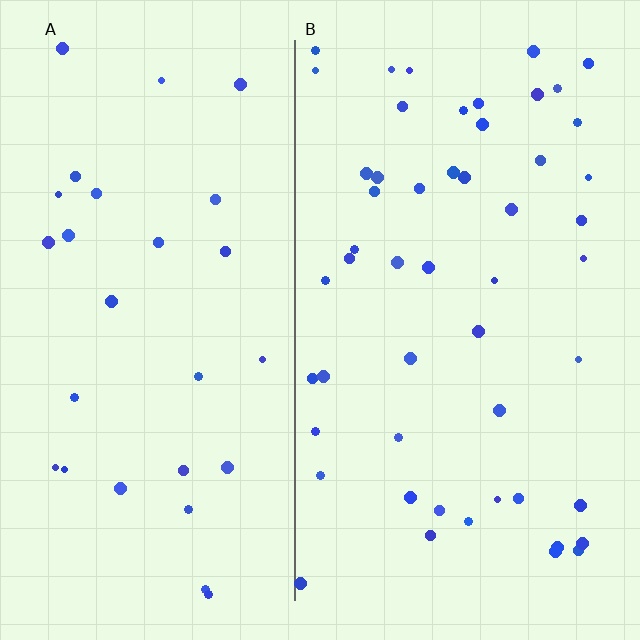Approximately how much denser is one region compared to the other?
Approximately 1.8× — region B over region A.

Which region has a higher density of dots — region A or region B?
B (the right).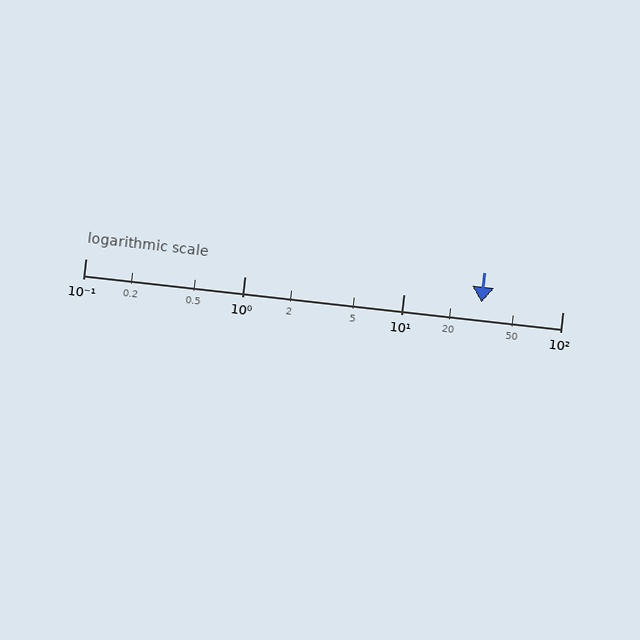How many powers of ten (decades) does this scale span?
The scale spans 3 decades, from 0.1 to 100.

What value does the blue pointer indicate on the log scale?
The pointer indicates approximately 31.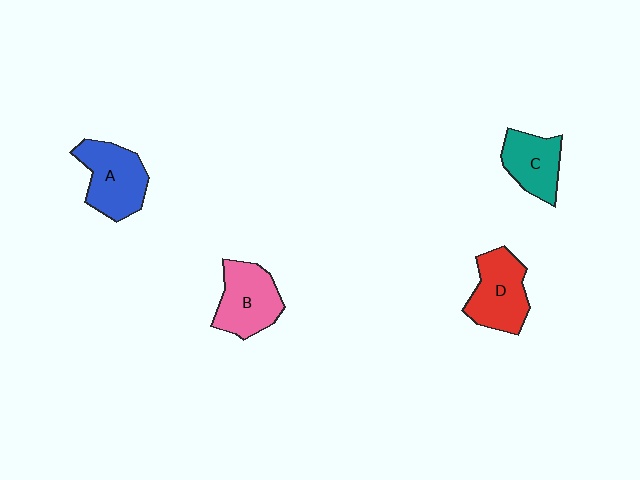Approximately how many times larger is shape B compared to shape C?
Approximately 1.2 times.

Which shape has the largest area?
Shape A (blue).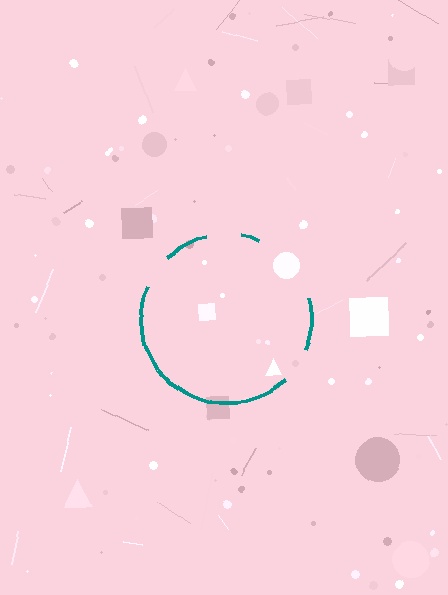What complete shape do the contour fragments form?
The contour fragments form a circle.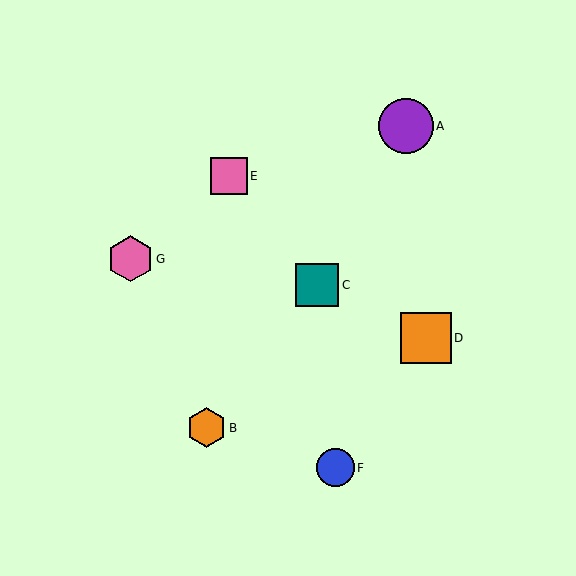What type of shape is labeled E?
Shape E is a pink square.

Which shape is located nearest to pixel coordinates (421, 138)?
The purple circle (labeled A) at (406, 127) is nearest to that location.